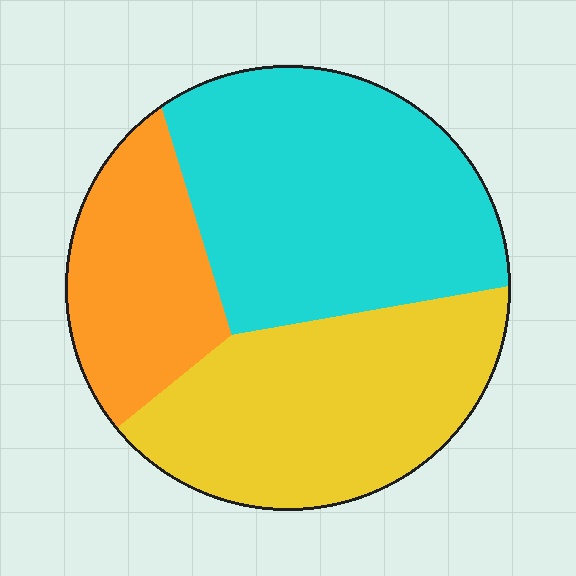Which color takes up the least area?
Orange, at roughly 20%.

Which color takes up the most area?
Cyan, at roughly 45%.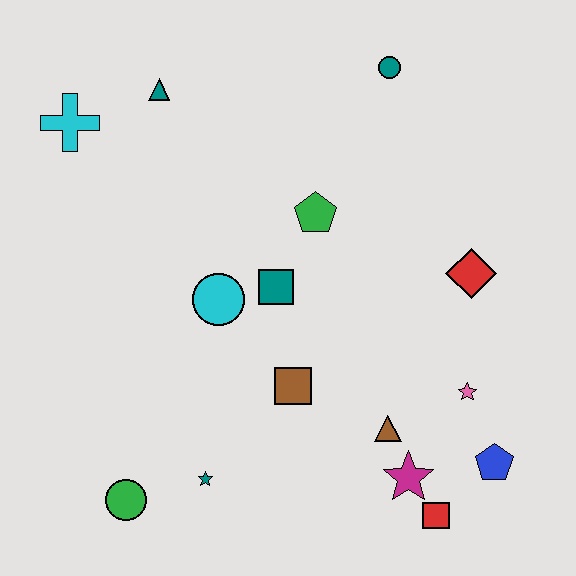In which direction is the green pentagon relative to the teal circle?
The green pentagon is below the teal circle.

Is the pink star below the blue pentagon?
No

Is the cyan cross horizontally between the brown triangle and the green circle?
No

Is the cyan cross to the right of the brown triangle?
No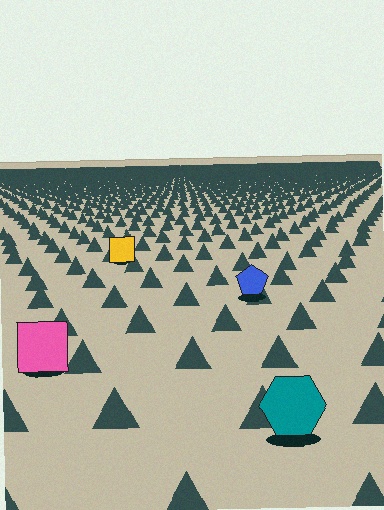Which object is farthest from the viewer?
The yellow square is farthest from the viewer. It appears smaller and the ground texture around it is denser.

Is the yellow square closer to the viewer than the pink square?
No. The pink square is closer — you can tell from the texture gradient: the ground texture is coarser near it.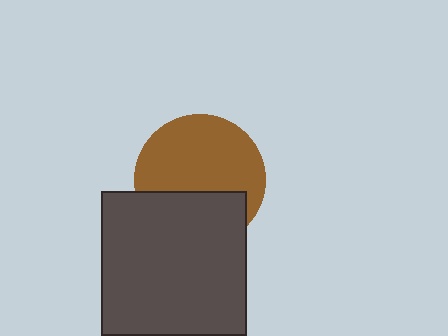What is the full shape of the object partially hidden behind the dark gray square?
The partially hidden object is a brown circle.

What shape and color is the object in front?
The object in front is a dark gray square.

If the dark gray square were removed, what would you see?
You would see the complete brown circle.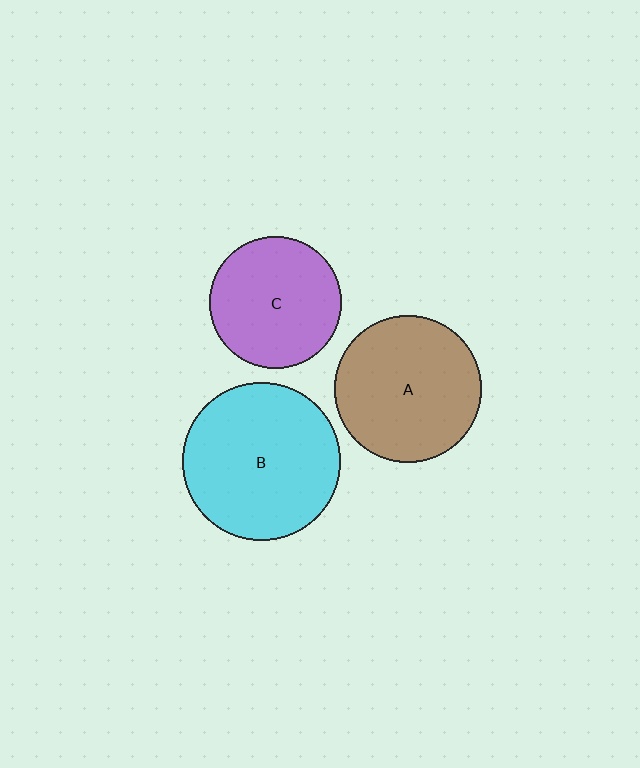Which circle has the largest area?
Circle B (cyan).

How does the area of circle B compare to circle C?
Approximately 1.4 times.